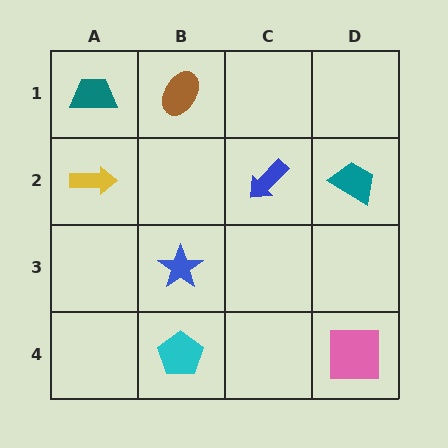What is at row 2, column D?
A teal trapezoid.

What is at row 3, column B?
A blue star.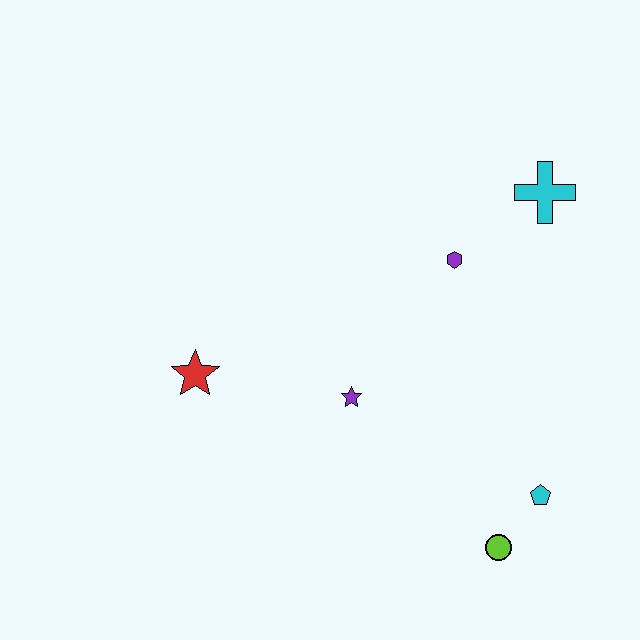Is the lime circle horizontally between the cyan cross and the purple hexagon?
Yes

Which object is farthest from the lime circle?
The cyan cross is farthest from the lime circle.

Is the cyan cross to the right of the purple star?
Yes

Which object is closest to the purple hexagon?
The cyan cross is closest to the purple hexagon.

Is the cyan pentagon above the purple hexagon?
No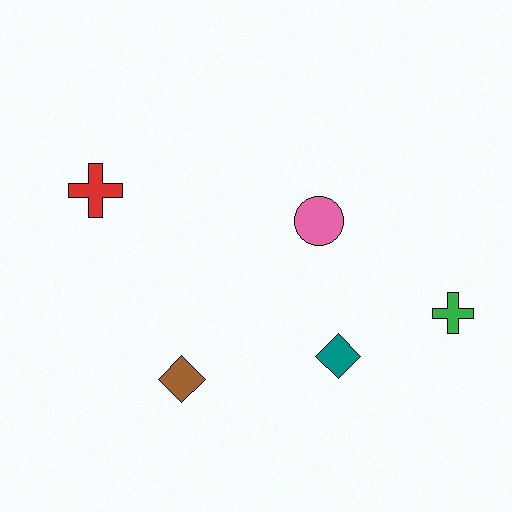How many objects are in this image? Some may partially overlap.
There are 5 objects.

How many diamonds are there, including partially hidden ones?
There are 2 diamonds.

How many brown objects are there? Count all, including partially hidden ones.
There is 1 brown object.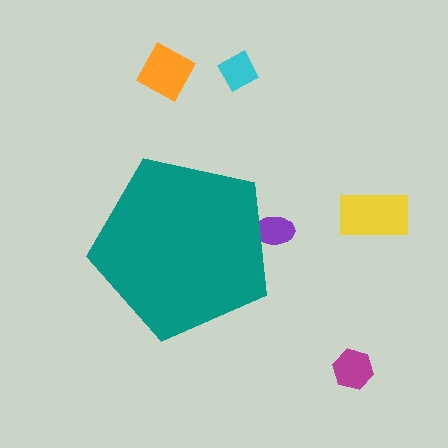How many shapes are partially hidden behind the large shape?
1 shape is partially hidden.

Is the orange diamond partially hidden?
No, the orange diamond is fully visible.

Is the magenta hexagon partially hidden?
No, the magenta hexagon is fully visible.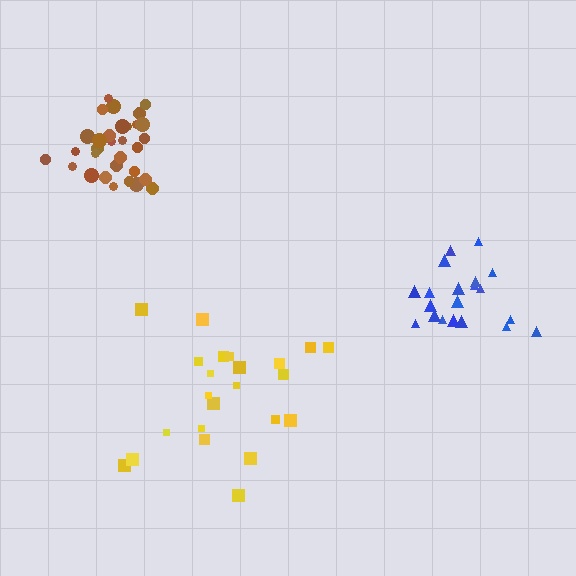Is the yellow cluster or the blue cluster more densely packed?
Blue.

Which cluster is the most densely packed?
Brown.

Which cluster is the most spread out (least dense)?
Yellow.